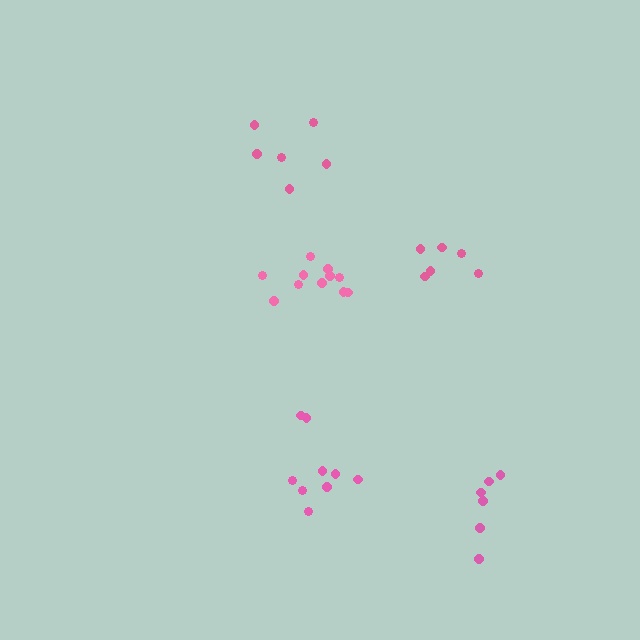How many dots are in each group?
Group 1: 6 dots, Group 2: 6 dots, Group 3: 11 dots, Group 4: 6 dots, Group 5: 9 dots (38 total).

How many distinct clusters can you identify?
There are 5 distinct clusters.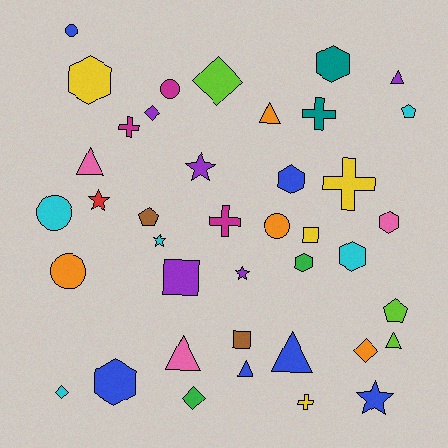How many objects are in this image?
There are 40 objects.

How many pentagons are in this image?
There are 3 pentagons.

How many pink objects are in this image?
There are 3 pink objects.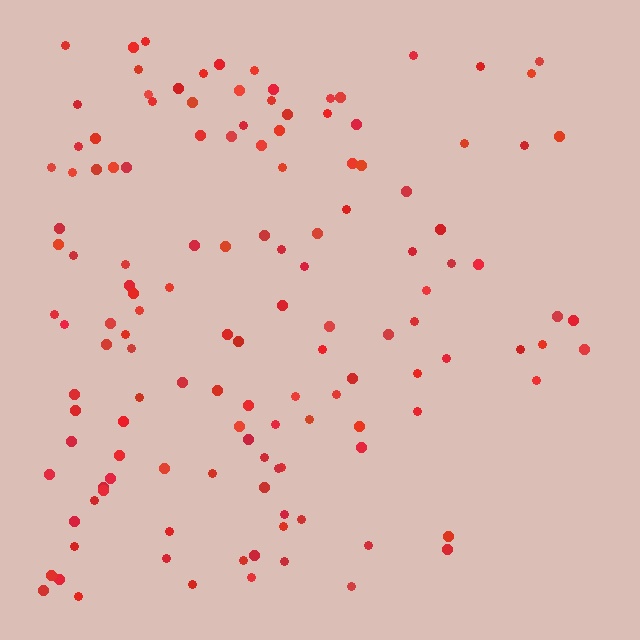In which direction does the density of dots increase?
From right to left, with the left side densest.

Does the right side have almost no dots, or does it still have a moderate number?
Still a moderate number, just noticeably fewer than the left.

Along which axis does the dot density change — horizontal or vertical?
Horizontal.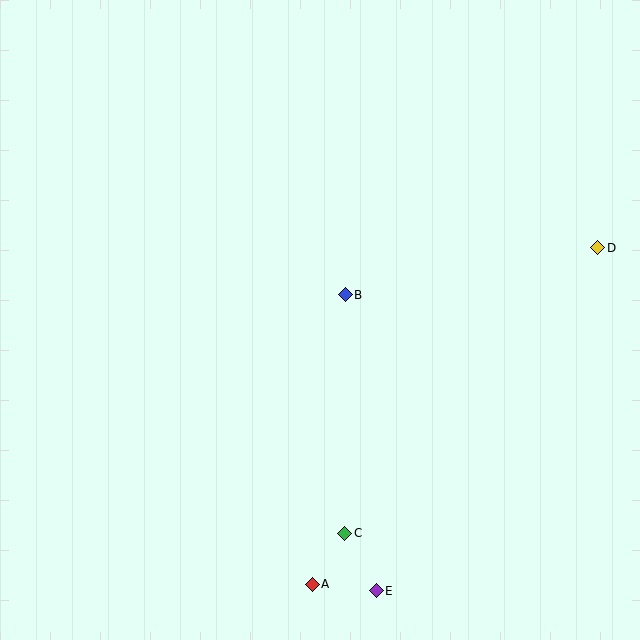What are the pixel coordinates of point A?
Point A is at (312, 584).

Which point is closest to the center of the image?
Point B at (345, 295) is closest to the center.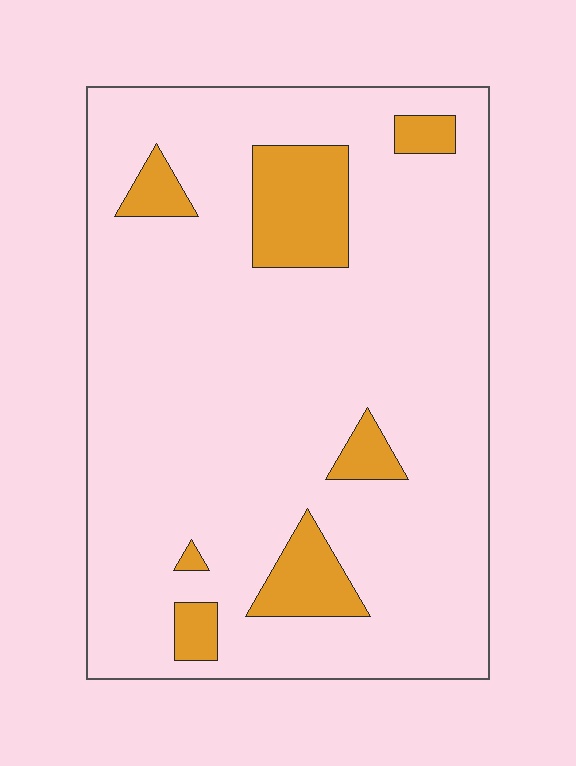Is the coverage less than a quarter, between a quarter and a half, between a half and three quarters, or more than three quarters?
Less than a quarter.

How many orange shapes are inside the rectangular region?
7.